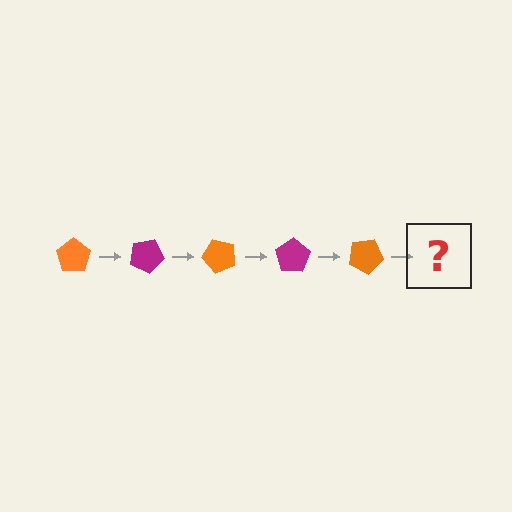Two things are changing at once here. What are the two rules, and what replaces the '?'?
The two rules are that it rotates 25 degrees each step and the color cycles through orange and magenta. The '?' should be a magenta pentagon, rotated 125 degrees from the start.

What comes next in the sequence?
The next element should be a magenta pentagon, rotated 125 degrees from the start.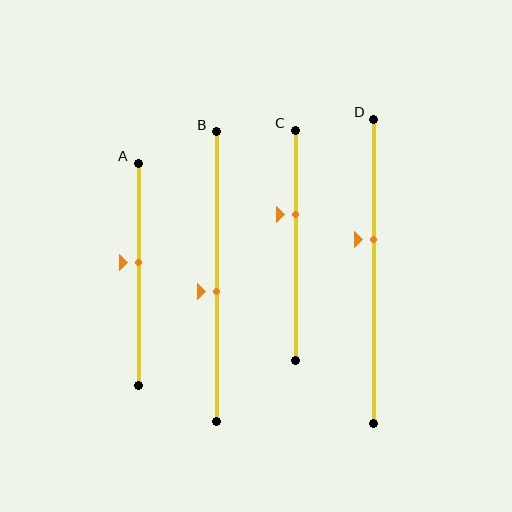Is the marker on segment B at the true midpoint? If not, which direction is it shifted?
No, the marker on segment B is shifted downward by about 5% of the segment length.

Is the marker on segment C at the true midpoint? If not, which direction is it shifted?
No, the marker on segment C is shifted upward by about 13% of the segment length.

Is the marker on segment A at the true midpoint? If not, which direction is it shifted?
No, the marker on segment A is shifted upward by about 5% of the segment length.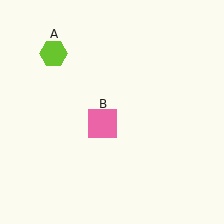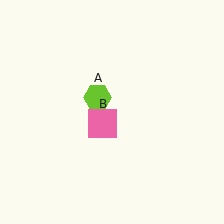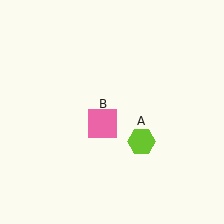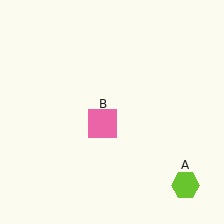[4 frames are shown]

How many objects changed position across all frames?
1 object changed position: lime hexagon (object A).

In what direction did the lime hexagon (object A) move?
The lime hexagon (object A) moved down and to the right.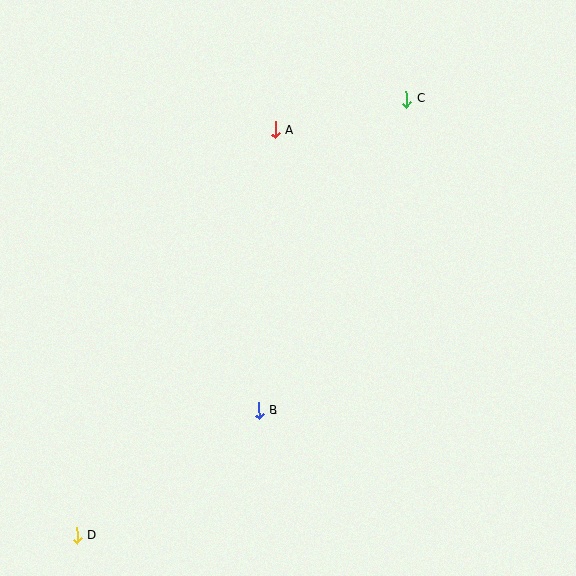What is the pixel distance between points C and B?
The distance between C and B is 345 pixels.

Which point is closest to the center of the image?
Point B at (259, 411) is closest to the center.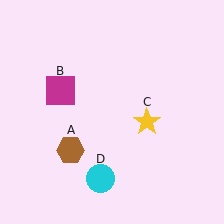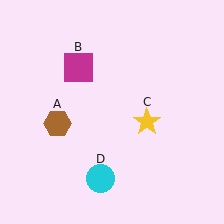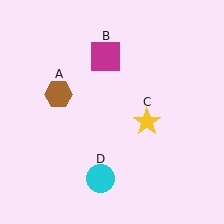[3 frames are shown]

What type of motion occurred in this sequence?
The brown hexagon (object A), magenta square (object B) rotated clockwise around the center of the scene.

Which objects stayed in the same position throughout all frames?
Yellow star (object C) and cyan circle (object D) remained stationary.